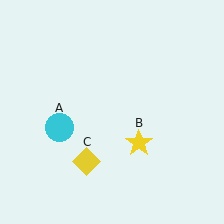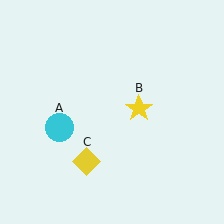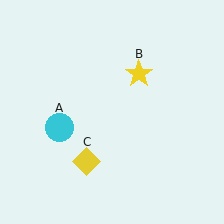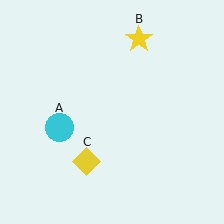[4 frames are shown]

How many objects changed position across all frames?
1 object changed position: yellow star (object B).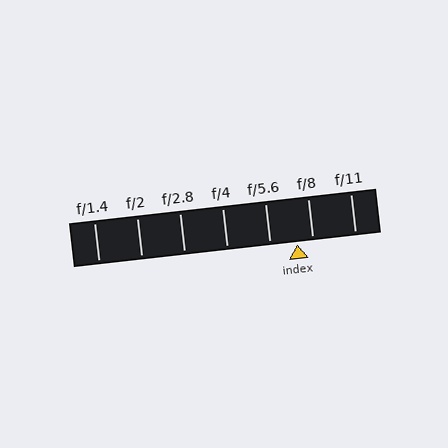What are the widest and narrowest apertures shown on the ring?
The widest aperture shown is f/1.4 and the narrowest is f/11.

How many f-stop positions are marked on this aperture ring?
There are 7 f-stop positions marked.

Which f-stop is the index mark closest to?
The index mark is closest to f/8.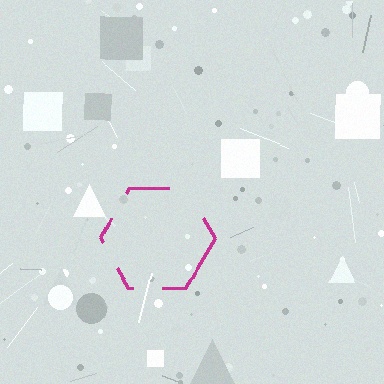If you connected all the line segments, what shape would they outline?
They would outline a hexagon.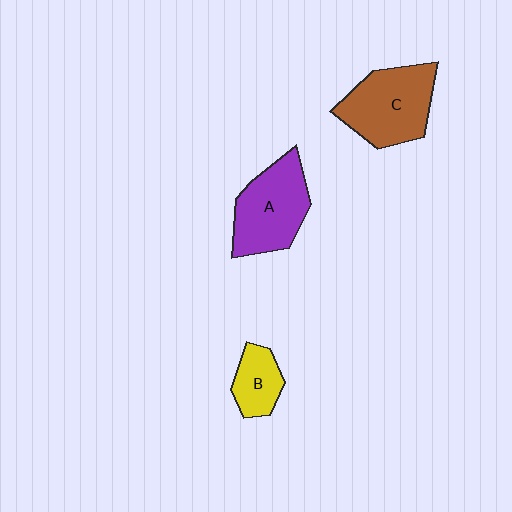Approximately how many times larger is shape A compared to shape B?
Approximately 2.0 times.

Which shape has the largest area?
Shape C (brown).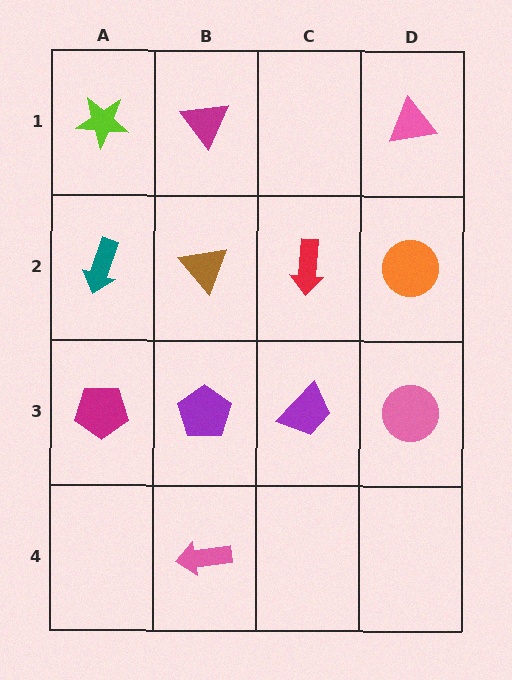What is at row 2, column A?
A teal arrow.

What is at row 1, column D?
A pink triangle.